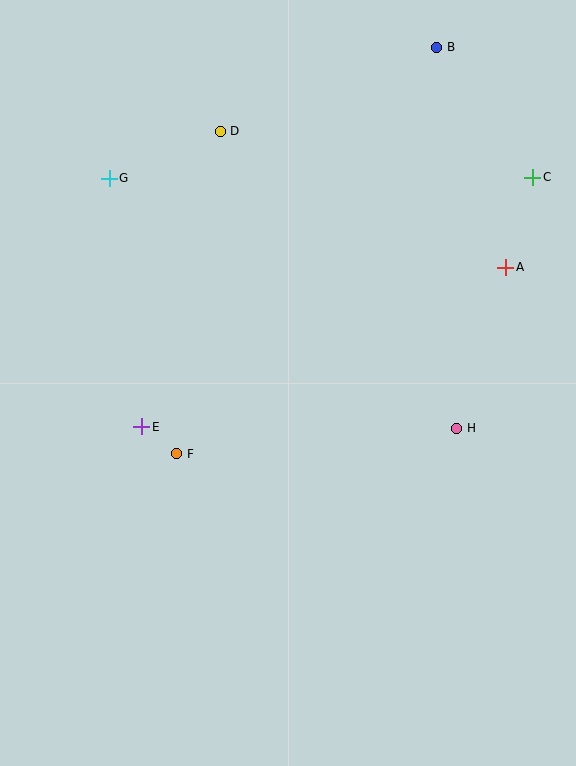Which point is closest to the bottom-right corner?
Point H is closest to the bottom-right corner.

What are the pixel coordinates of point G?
Point G is at (109, 178).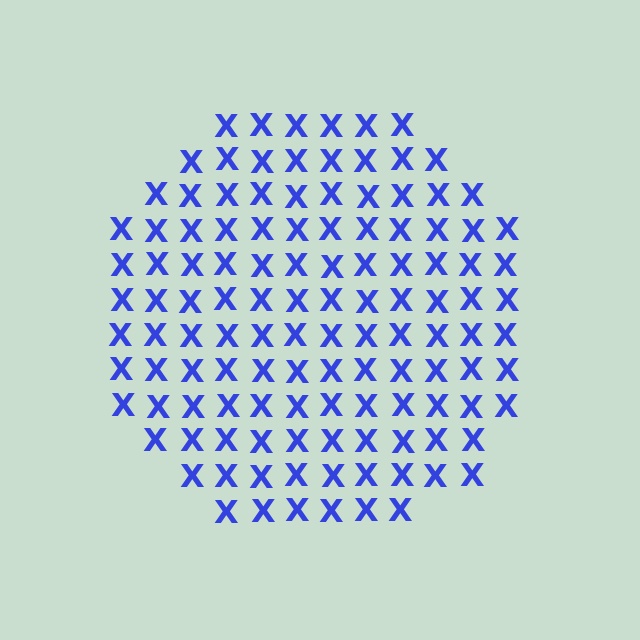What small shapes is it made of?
It is made of small letter X's.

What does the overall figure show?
The overall figure shows a circle.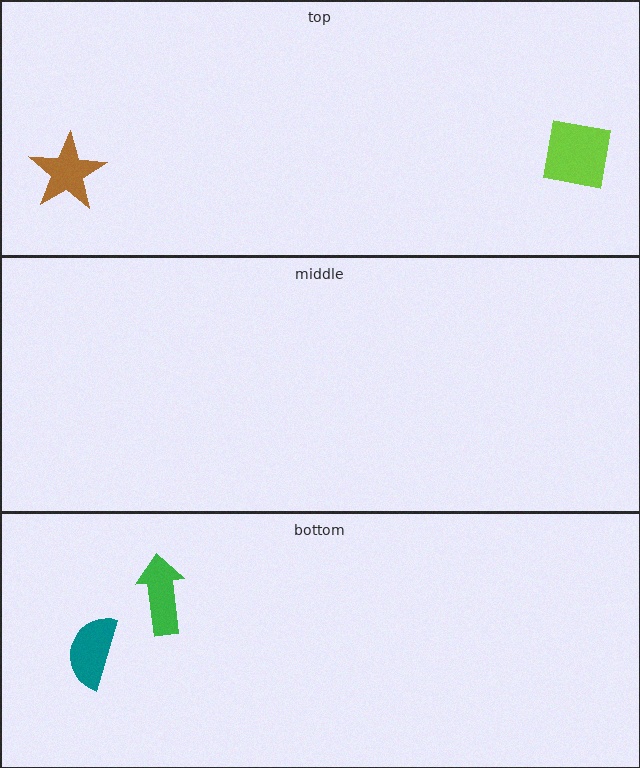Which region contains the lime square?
The top region.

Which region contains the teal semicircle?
The bottom region.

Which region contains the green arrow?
The bottom region.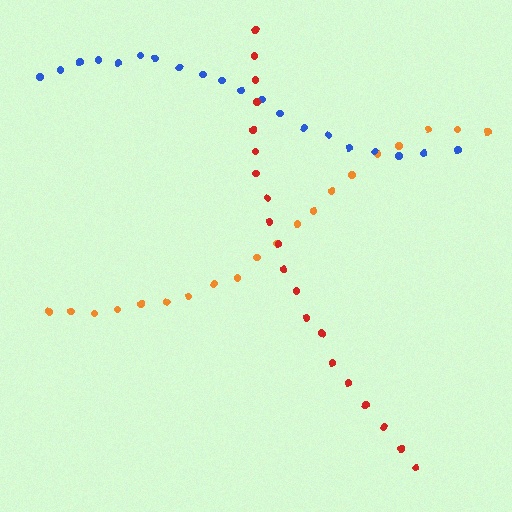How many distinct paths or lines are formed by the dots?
There are 3 distinct paths.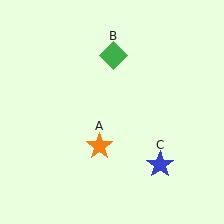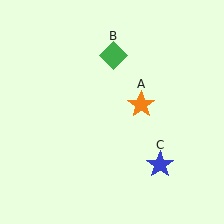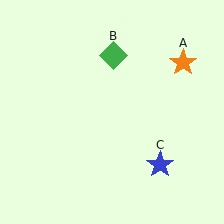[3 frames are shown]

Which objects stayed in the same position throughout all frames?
Green diamond (object B) and blue star (object C) remained stationary.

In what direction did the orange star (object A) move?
The orange star (object A) moved up and to the right.